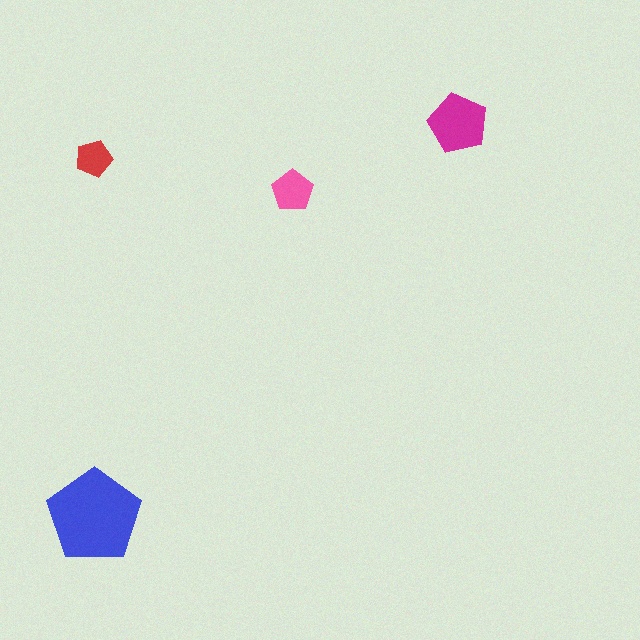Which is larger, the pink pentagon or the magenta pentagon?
The magenta one.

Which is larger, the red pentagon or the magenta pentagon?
The magenta one.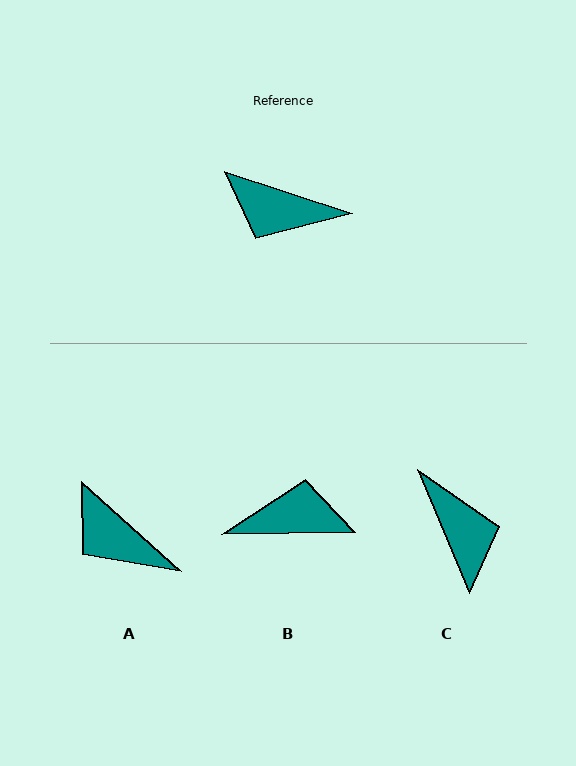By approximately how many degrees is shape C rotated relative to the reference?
Approximately 131 degrees counter-clockwise.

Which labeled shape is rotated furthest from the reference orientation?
B, about 161 degrees away.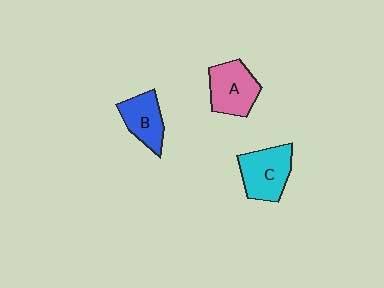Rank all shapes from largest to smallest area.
From largest to smallest: C (cyan), A (pink), B (blue).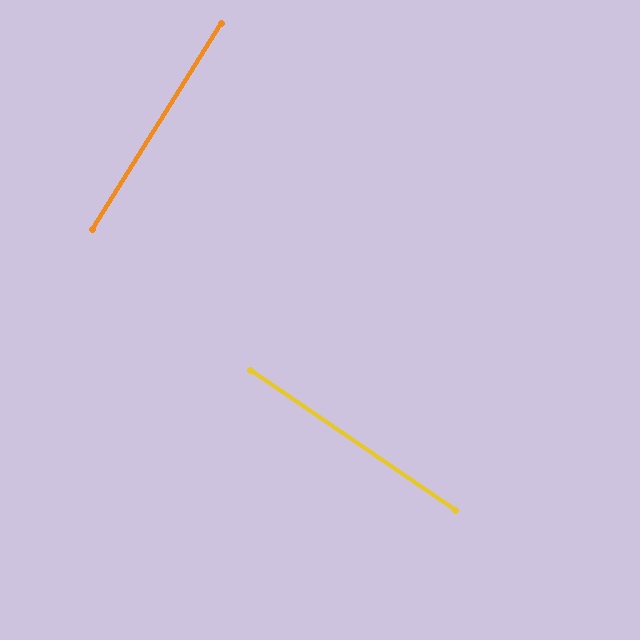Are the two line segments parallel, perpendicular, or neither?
Perpendicular — they meet at approximately 88°.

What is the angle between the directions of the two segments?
Approximately 88 degrees.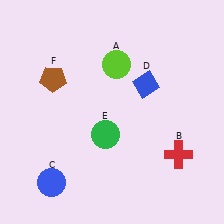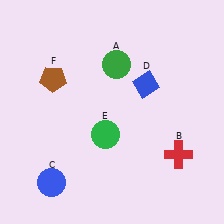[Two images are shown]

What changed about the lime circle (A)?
In Image 1, A is lime. In Image 2, it changed to green.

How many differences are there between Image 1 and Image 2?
There is 1 difference between the two images.